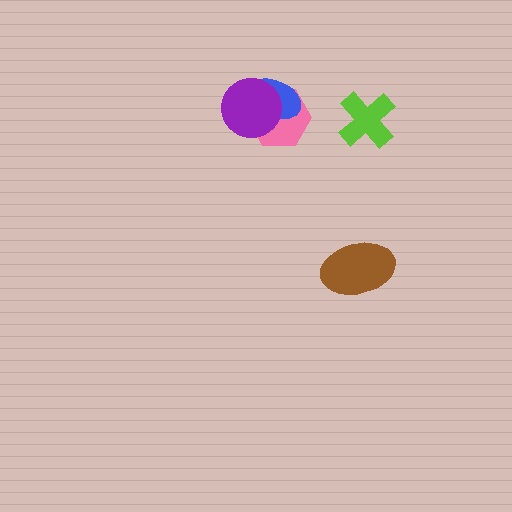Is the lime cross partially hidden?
No, no other shape covers it.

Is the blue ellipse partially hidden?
Yes, it is partially covered by another shape.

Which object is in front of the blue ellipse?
The purple circle is in front of the blue ellipse.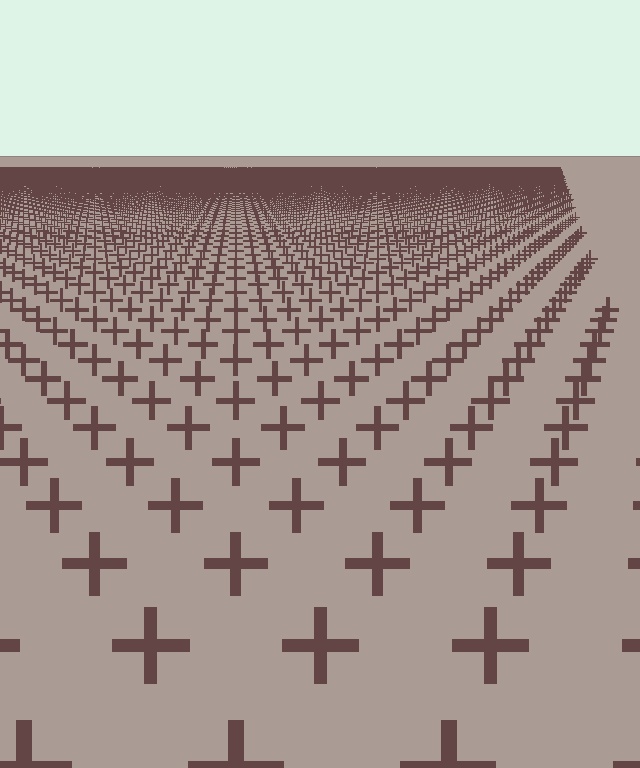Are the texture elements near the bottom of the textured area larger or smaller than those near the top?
Larger. Near the bottom, elements are closer to the viewer and appear at a bigger on-screen size.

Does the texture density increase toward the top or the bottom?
Density increases toward the top.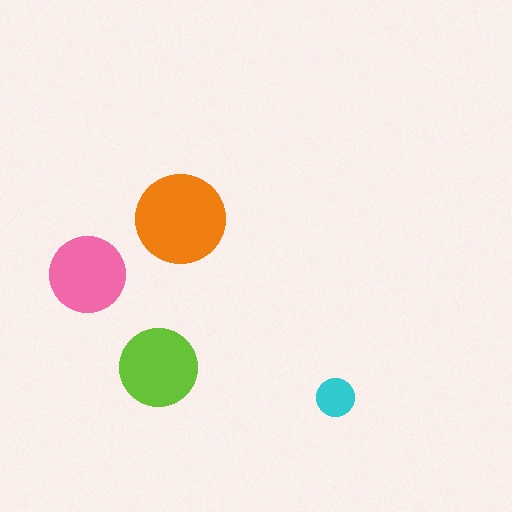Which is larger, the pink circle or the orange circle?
The orange one.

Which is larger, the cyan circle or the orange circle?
The orange one.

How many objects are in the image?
There are 4 objects in the image.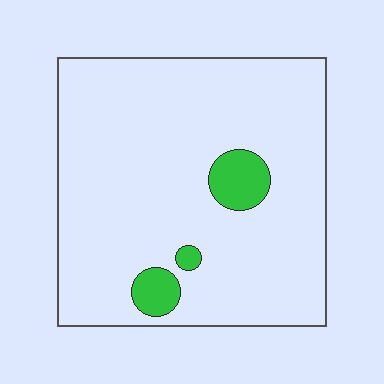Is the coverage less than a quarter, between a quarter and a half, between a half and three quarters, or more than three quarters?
Less than a quarter.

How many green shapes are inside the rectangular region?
3.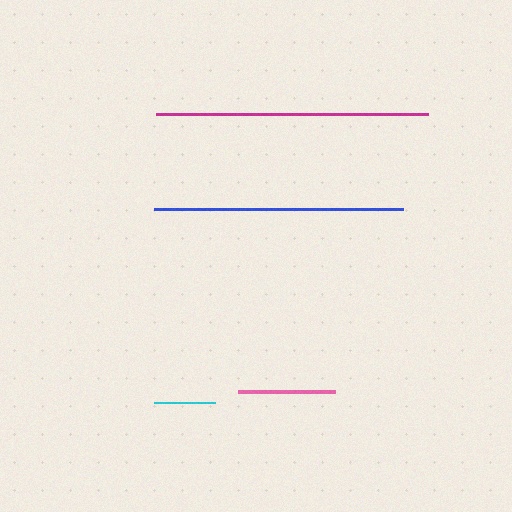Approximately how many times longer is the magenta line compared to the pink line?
The magenta line is approximately 2.8 times the length of the pink line.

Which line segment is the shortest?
The cyan line is the shortest at approximately 61 pixels.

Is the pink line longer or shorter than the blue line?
The blue line is longer than the pink line.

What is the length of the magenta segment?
The magenta segment is approximately 272 pixels long.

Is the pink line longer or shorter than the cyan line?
The pink line is longer than the cyan line.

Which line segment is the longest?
The magenta line is the longest at approximately 272 pixels.